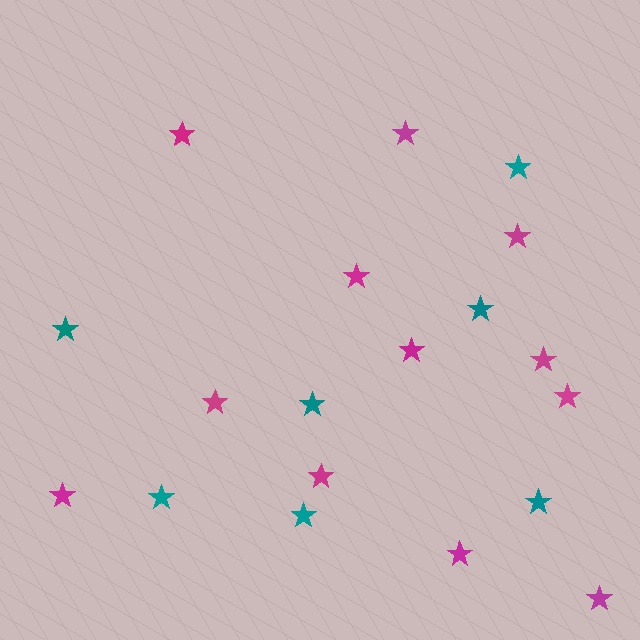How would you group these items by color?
There are 2 groups: one group of teal stars (7) and one group of magenta stars (12).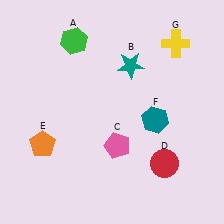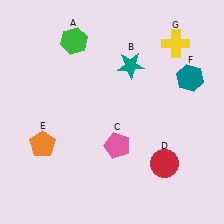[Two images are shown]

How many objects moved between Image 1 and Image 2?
1 object moved between the two images.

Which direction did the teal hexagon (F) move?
The teal hexagon (F) moved up.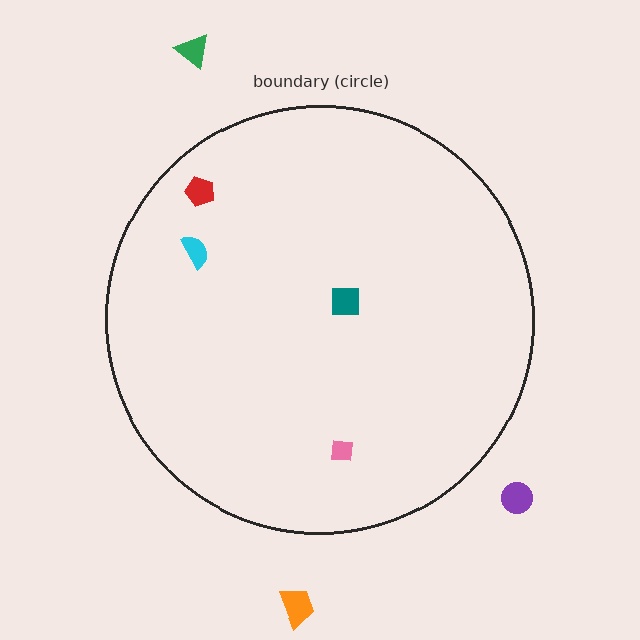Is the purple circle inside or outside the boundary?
Outside.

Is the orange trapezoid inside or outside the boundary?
Outside.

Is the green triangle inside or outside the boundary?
Outside.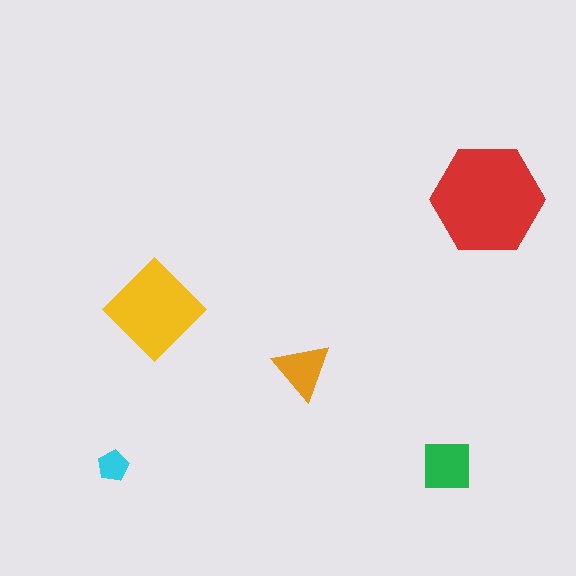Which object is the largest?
The red hexagon.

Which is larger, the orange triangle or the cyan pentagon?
The orange triangle.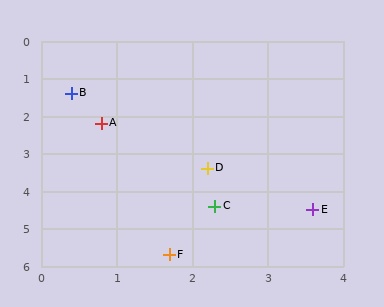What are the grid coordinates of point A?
Point A is at approximately (0.8, 2.2).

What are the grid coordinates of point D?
Point D is at approximately (2.2, 3.4).